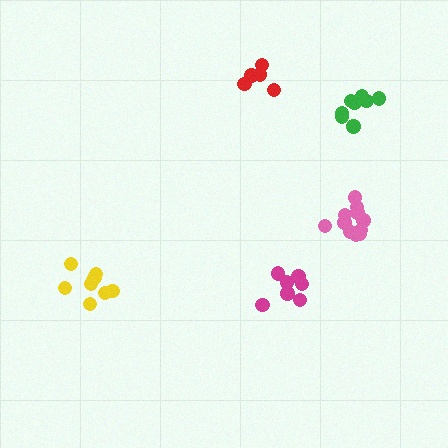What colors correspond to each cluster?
The clusters are colored: green, yellow, pink, red, magenta.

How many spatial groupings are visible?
There are 5 spatial groupings.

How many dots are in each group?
Group 1: 8 dots, Group 2: 9 dots, Group 3: 11 dots, Group 4: 5 dots, Group 5: 7 dots (40 total).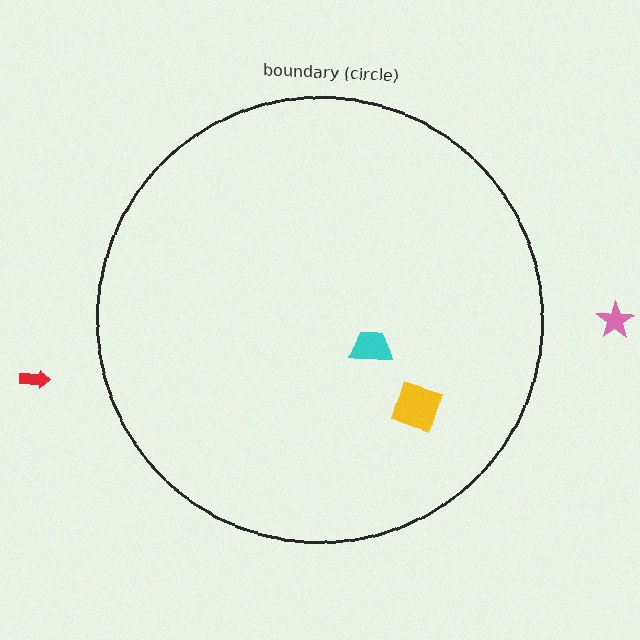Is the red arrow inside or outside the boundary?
Outside.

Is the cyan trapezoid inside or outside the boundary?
Inside.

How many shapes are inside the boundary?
2 inside, 2 outside.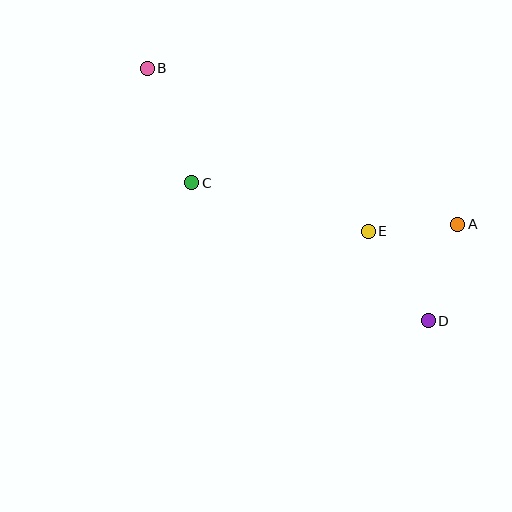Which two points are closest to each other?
Points A and E are closest to each other.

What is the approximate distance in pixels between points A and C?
The distance between A and C is approximately 269 pixels.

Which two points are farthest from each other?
Points B and D are farthest from each other.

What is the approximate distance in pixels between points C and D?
The distance between C and D is approximately 274 pixels.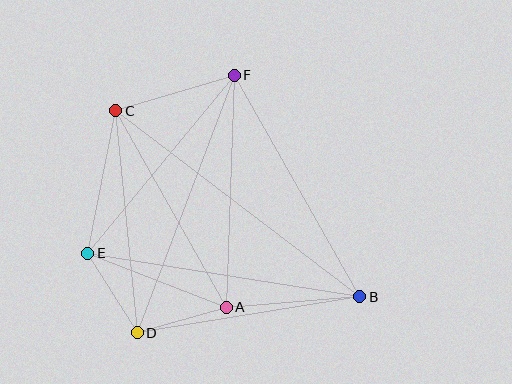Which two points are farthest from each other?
Points B and C are farthest from each other.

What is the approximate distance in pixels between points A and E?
The distance between A and E is approximately 148 pixels.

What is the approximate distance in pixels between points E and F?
The distance between E and F is approximately 230 pixels.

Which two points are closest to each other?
Points A and D are closest to each other.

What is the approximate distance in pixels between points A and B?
The distance between A and B is approximately 134 pixels.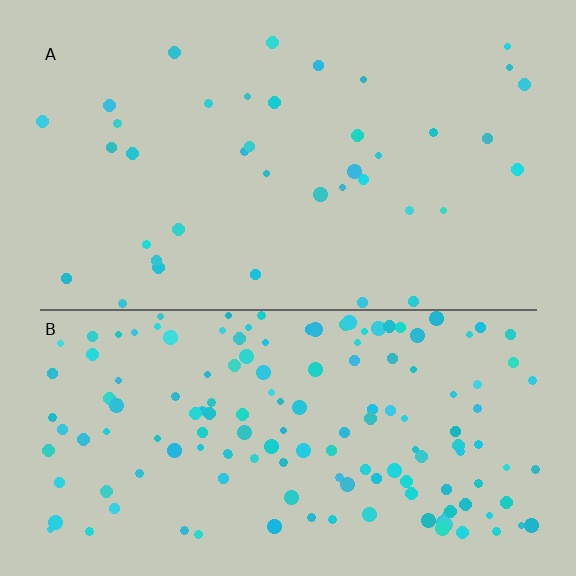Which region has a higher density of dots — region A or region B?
B (the bottom).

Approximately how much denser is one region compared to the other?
Approximately 3.9× — region B over region A.